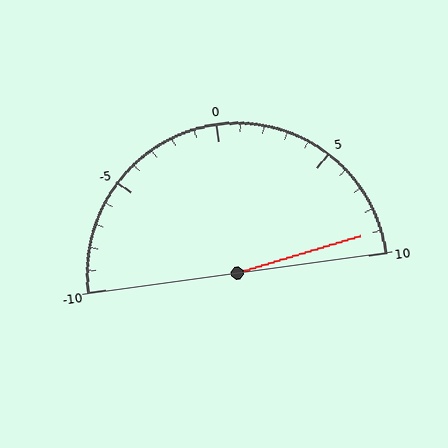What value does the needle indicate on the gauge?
The needle indicates approximately 9.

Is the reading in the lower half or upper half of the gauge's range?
The reading is in the upper half of the range (-10 to 10).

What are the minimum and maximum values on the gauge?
The gauge ranges from -10 to 10.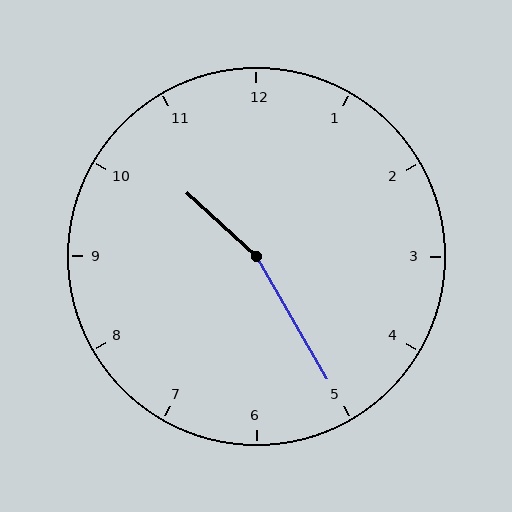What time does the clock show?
10:25.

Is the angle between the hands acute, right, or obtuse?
It is obtuse.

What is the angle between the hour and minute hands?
Approximately 162 degrees.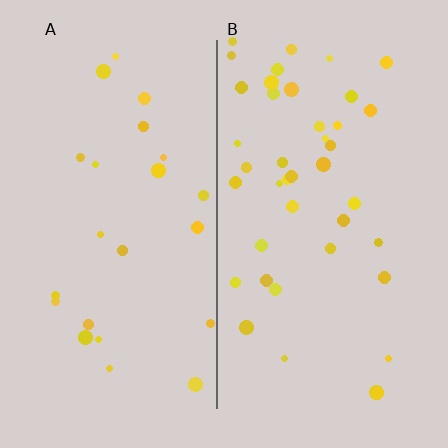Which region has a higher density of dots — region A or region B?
B (the right).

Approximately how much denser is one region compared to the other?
Approximately 1.8× — region B over region A.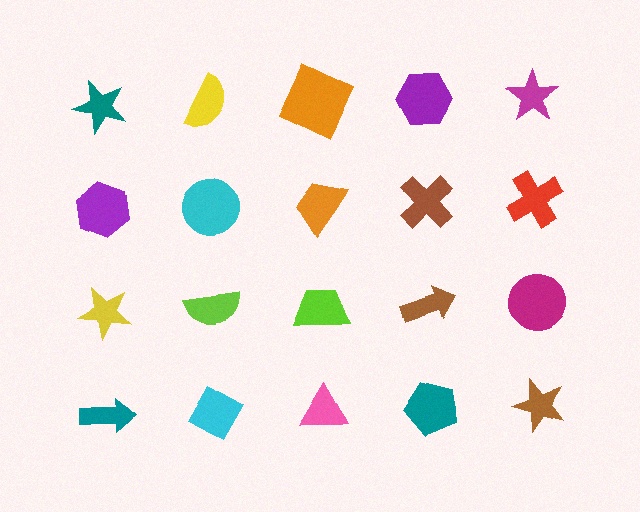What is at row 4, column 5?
A brown star.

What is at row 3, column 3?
A lime trapezoid.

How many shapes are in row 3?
5 shapes.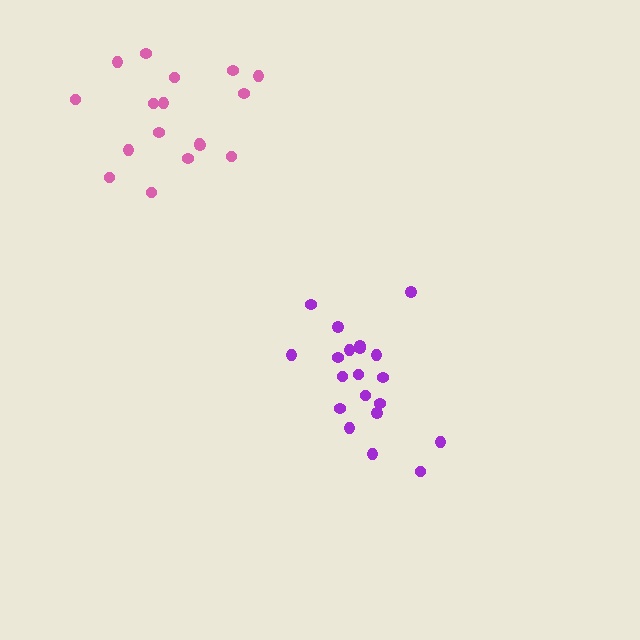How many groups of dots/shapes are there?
There are 2 groups.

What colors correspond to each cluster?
The clusters are colored: purple, pink.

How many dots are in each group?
Group 1: 20 dots, Group 2: 17 dots (37 total).